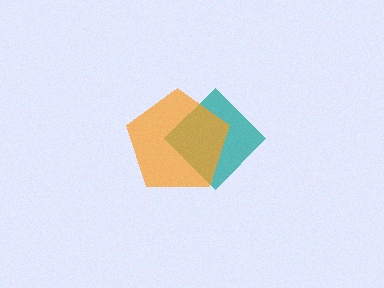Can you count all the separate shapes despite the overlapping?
Yes, there are 2 separate shapes.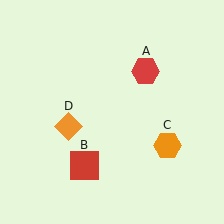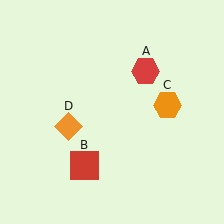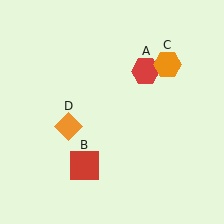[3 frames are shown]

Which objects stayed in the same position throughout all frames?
Red hexagon (object A) and red square (object B) and orange diamond (object D) remained stationary.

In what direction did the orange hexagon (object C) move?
The orange hexagon (object C) moved up.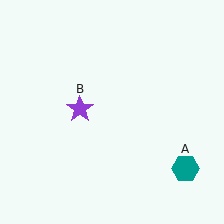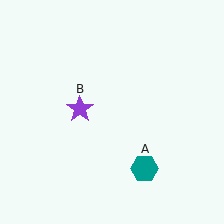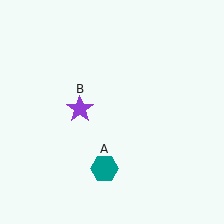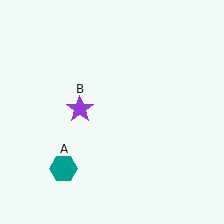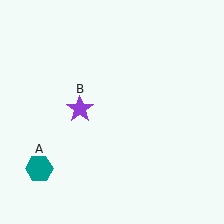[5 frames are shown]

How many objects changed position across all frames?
1 object changed position: teal hexagon (object A).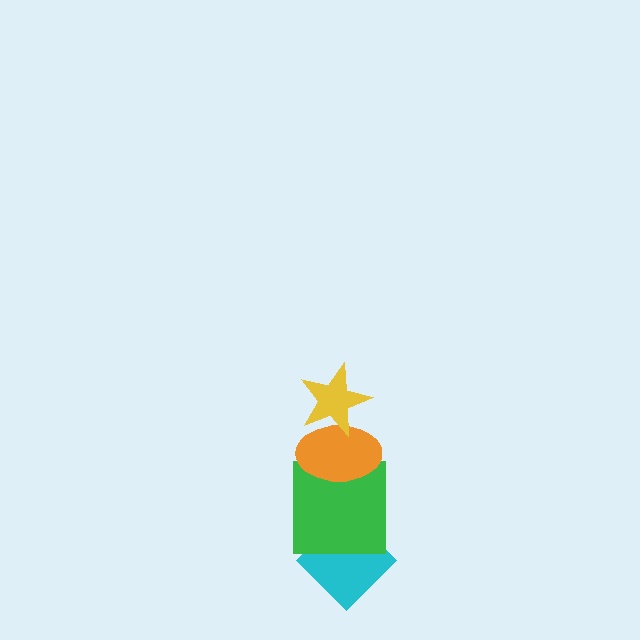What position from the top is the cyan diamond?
The cyan diamond is 4th from the top.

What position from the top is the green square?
The green square is 3rd from the top.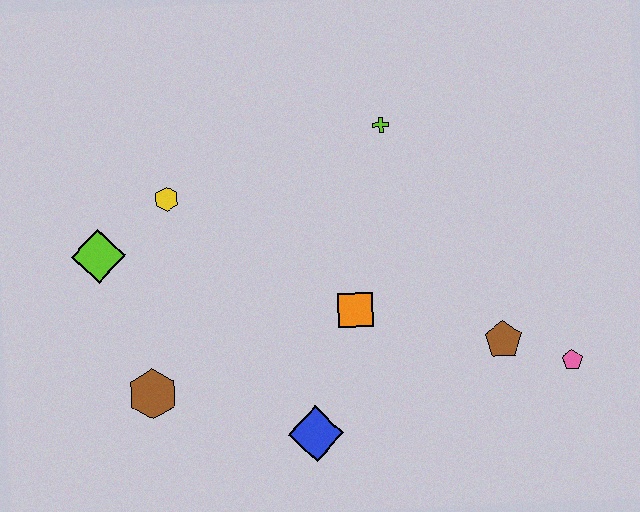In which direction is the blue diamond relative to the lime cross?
The blue diamond is below the lime cross.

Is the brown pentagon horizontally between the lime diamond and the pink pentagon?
Yes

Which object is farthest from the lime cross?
The brown hexagon is farthest from the lime cross.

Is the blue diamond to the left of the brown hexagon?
No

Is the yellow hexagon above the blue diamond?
Yes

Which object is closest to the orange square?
The blue diamond is closest to the orange square.